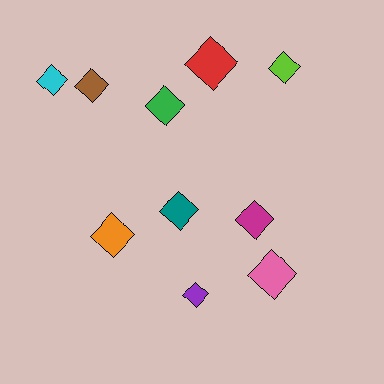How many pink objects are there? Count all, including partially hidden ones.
There is 1 pink object.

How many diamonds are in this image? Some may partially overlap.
There are 10 diamonds.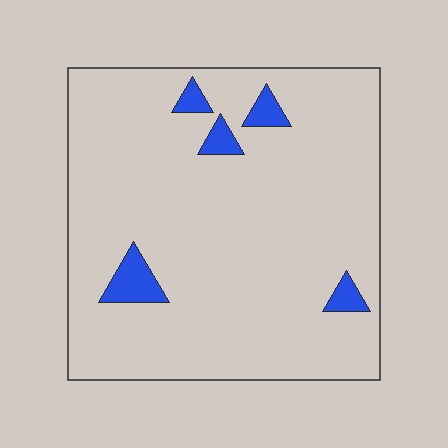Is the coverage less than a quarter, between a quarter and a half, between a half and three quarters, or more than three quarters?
Less than a quarter.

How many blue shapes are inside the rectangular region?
5.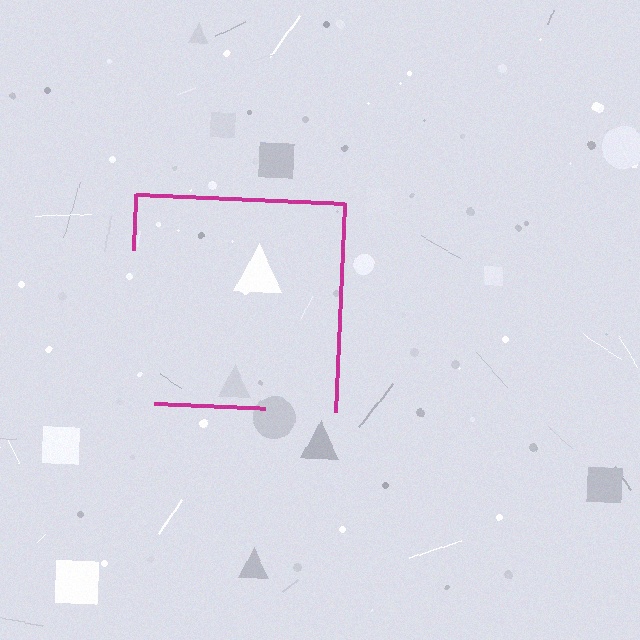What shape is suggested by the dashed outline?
The dashed outline suggests a square.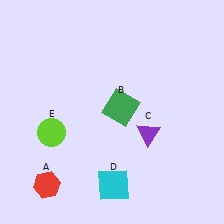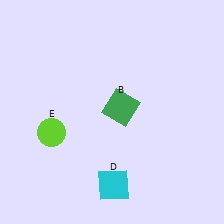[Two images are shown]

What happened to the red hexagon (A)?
The red hexagon (A) was removed in Image 2. It was in the bottom-left area of Image 1.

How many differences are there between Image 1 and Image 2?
There are 2 differences between the two images.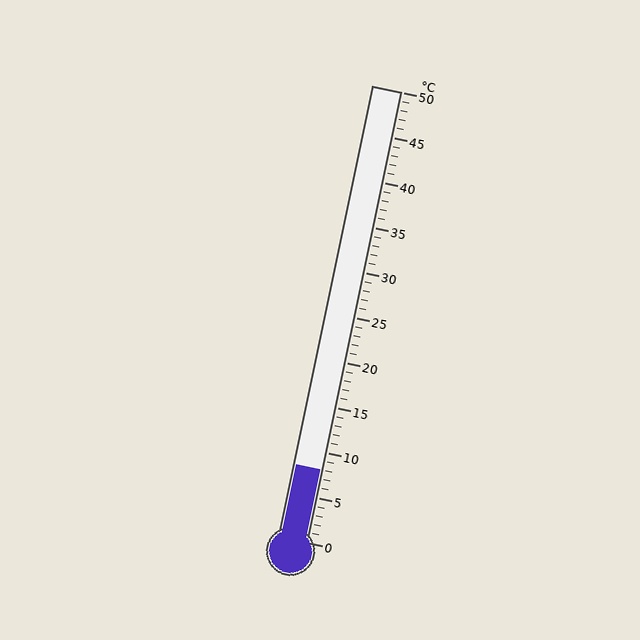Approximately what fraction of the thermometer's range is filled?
The thermometer is filled to approximately 15% of its range.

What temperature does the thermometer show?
The thermometer shows approximately 8°C.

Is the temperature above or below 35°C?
The temperature is below 35°C.